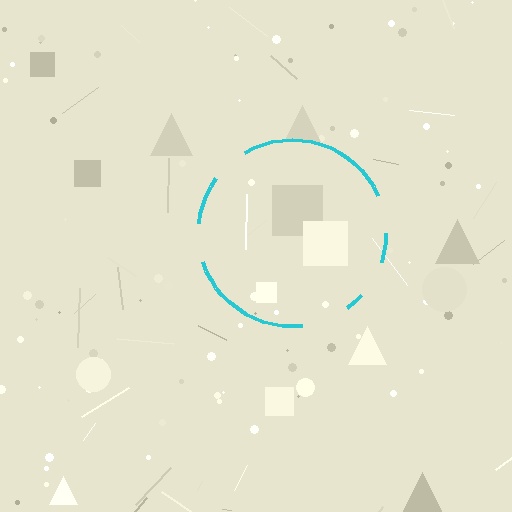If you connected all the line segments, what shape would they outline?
They would outline a circle.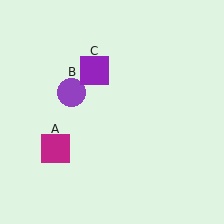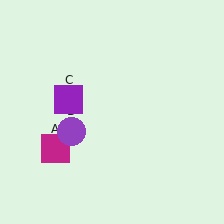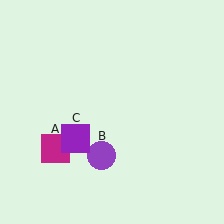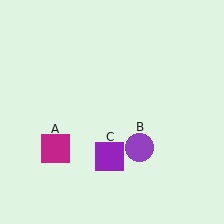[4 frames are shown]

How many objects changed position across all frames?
2 objects changed position: purple circle (object B), purple square (object C).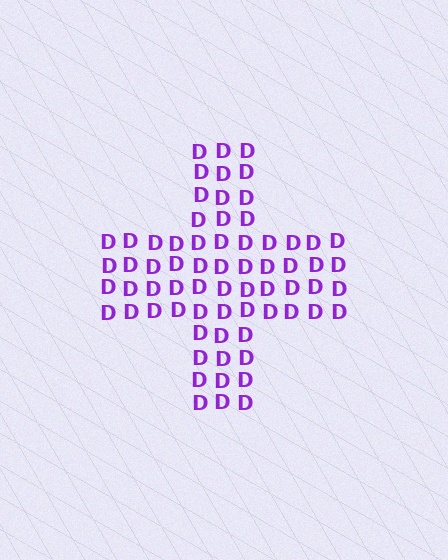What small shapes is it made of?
It is made of small letter D's.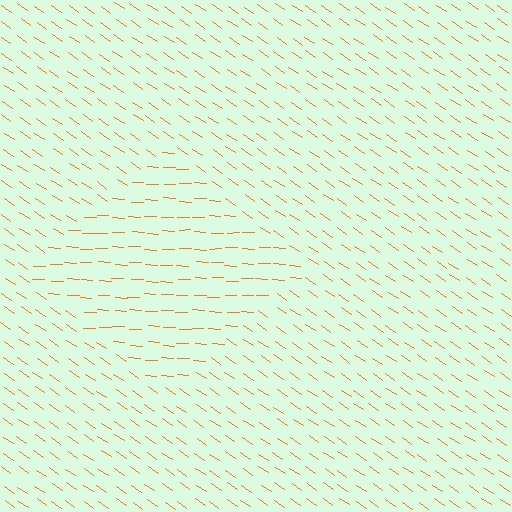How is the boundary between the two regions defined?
The boundary is defined purely by a change in line orientation (approximately 32 degrees difference). All lines are the same color and thickness.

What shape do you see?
I see a diamond.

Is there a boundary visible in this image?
Yes, there is a texture boundary formed by a change in line orientation.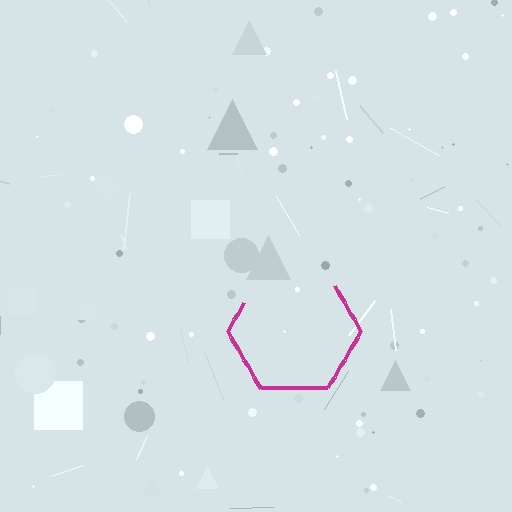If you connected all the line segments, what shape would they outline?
They would outline a hexagon.